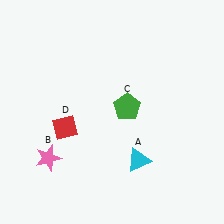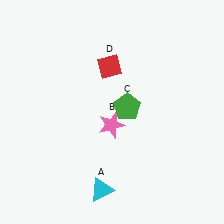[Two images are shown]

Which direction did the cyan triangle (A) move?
The cyan triangle (A) moved left.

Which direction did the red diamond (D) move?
The red diamond (D) moved up.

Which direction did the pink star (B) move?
The pink star (B) moved right.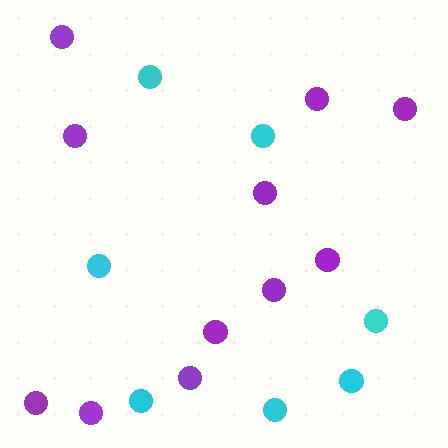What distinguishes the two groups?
There are 2 groups: one group of cyan circles (7) and one group of purple circles (11).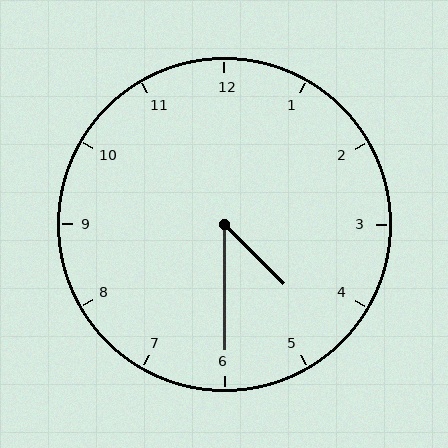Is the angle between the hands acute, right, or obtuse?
It is acute.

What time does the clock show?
4:30.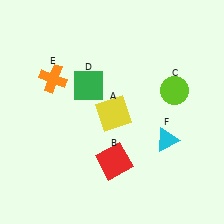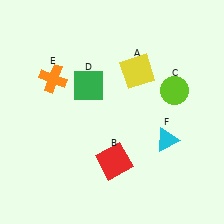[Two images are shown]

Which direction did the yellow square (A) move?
The yellow square (A) moved up.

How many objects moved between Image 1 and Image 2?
1 object moved between the two images.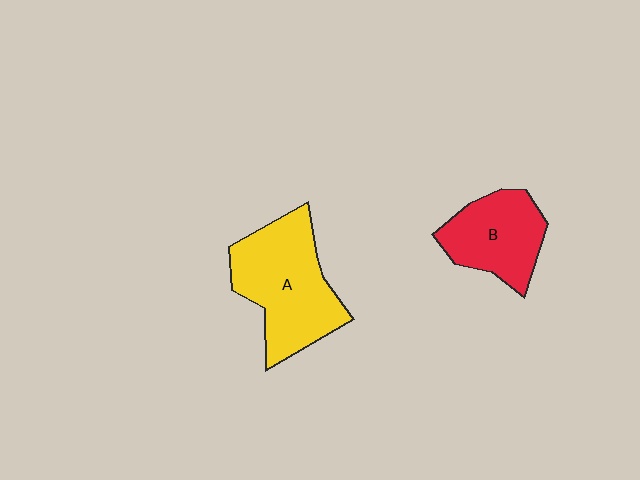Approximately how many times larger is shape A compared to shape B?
Approximately 1.4 times.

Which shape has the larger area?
Shape A (yellow).